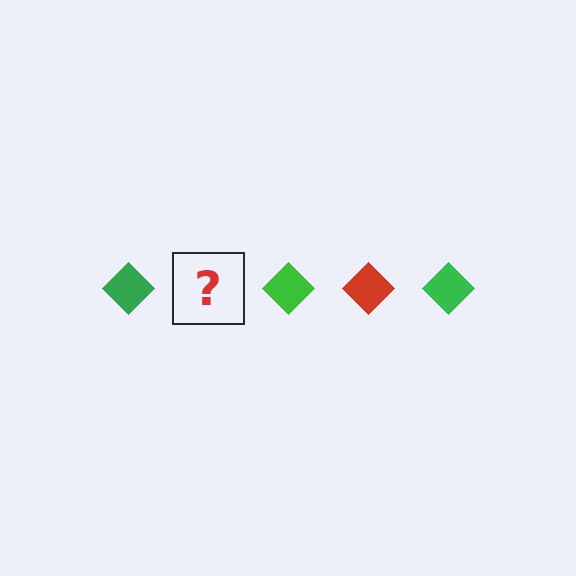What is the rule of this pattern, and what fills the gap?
The rule is that the pattern cycles through green, red diamonds. The gap should be filled with a red diamond.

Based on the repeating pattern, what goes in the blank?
The blank should be a red diamond.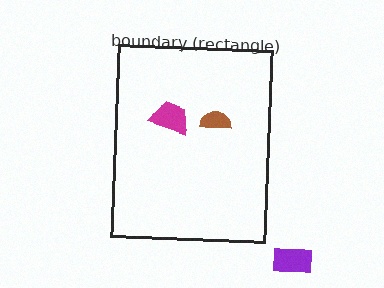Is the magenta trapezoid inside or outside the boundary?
Inside.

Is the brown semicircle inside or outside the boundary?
Inside.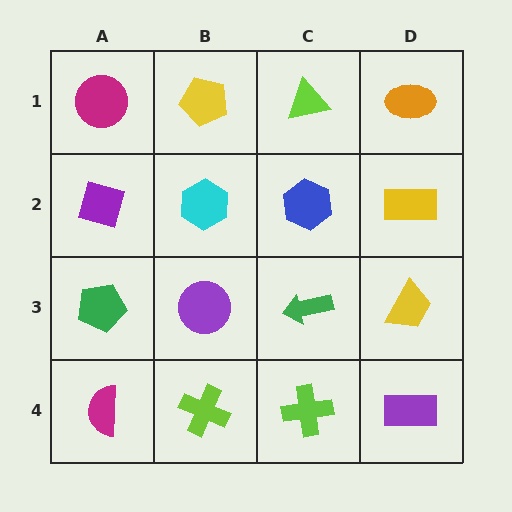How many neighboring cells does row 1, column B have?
3.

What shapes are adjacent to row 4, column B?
A purple circle (row 3, column B), a magenta semicircle (row 4, column A), a lime cross (row 4, column C).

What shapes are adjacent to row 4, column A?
A green pentagon (row 3, column A), a lime cross (row 4, column B).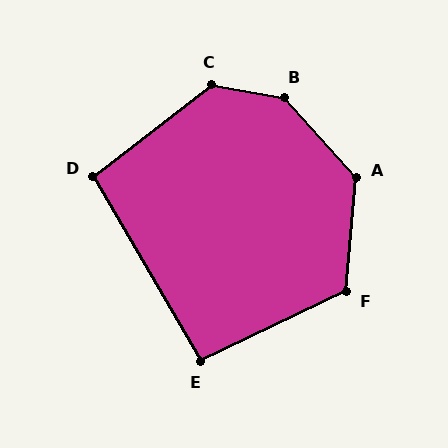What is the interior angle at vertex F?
Approximately 120 degrees (obtuse).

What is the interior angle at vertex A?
Approximately 133 degrees (obtuse).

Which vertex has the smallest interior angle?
E, at approximately 94 degrees.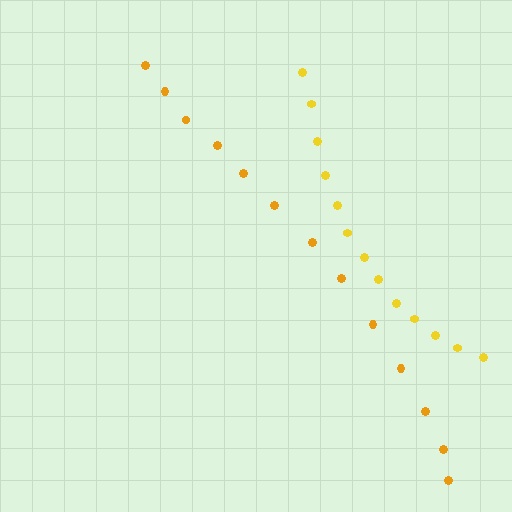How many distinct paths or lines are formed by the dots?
There are 2 distinct paths.